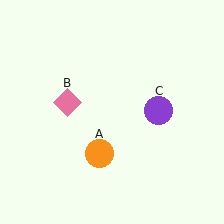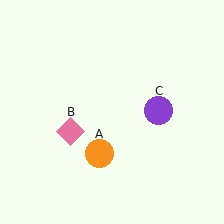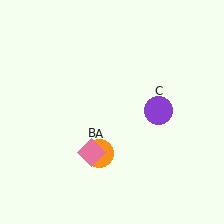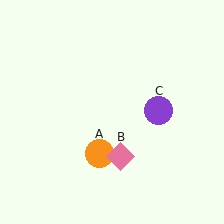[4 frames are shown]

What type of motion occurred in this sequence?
The pink diamond (object B) rotated counterclockwise around the center of the scene.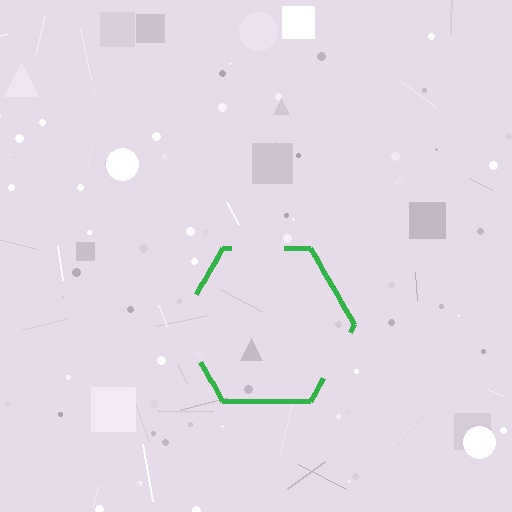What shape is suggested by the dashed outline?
The dashed outline suggests a hexagon.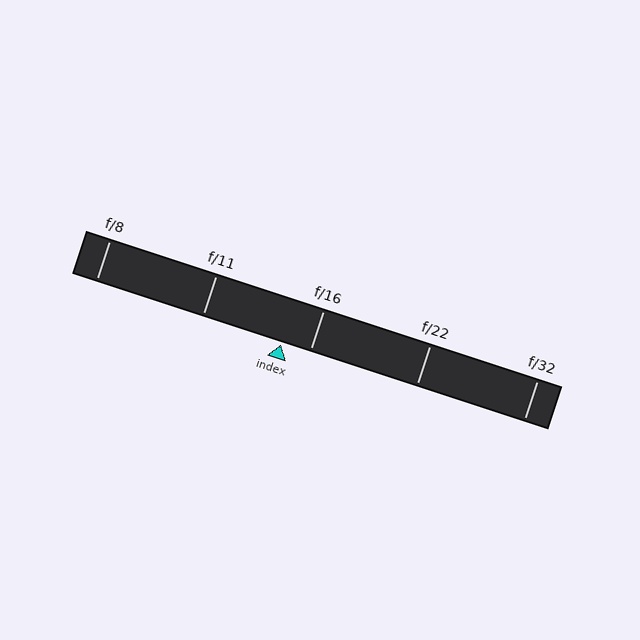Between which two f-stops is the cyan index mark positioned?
The index mark is between f/11 and f/16.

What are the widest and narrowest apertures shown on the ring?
The widest aperture shown is f/8 and the narrowest is f/32.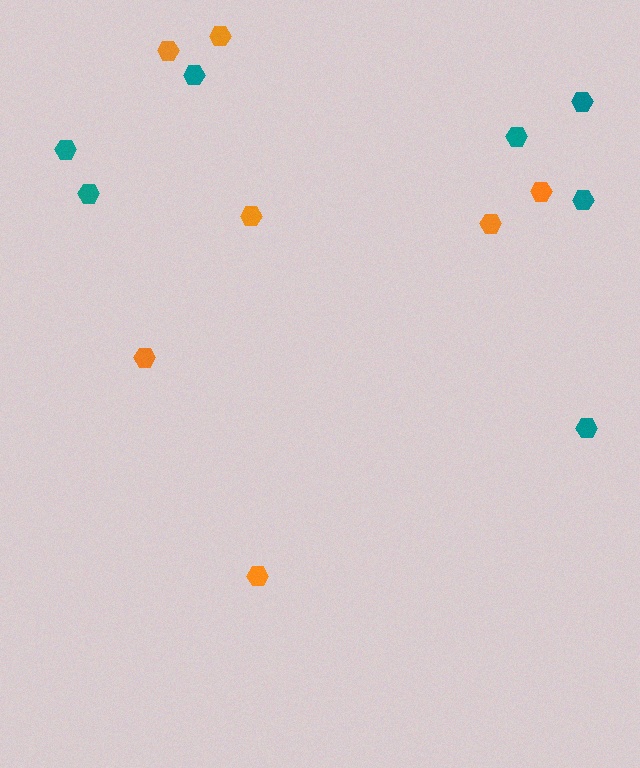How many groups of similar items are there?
There are 2 groups: one group of orange hexagons (7) and one group of teal hexagons (7).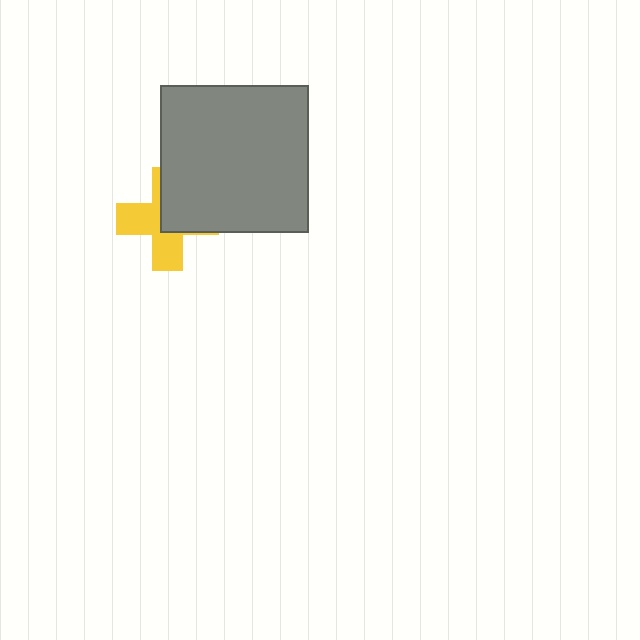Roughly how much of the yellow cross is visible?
About half of it is visible (roughly 53%).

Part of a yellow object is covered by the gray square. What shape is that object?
It is a cross.